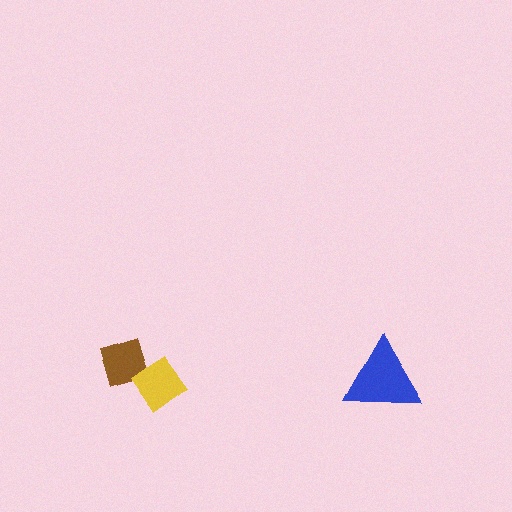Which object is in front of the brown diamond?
The yellow diamond is in front of the brown diamond.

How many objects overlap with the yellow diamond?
1 object overlaps with the yellow diamond.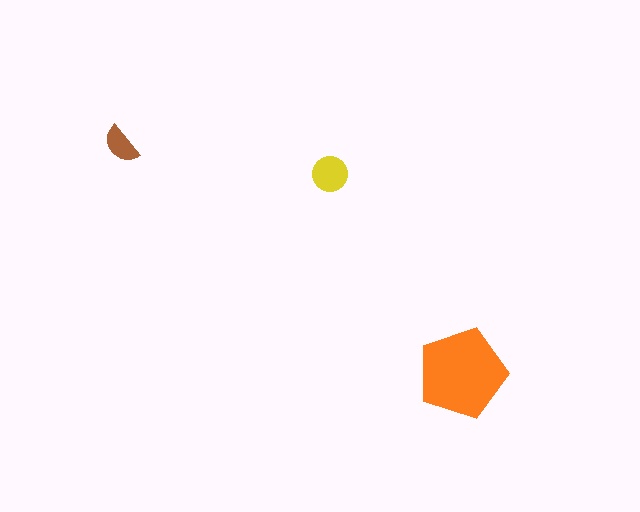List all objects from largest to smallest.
The orange pentagon, the yellow circle, the brown semicircle.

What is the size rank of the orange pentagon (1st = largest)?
1st.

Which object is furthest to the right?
The orange pentagon is rightmost.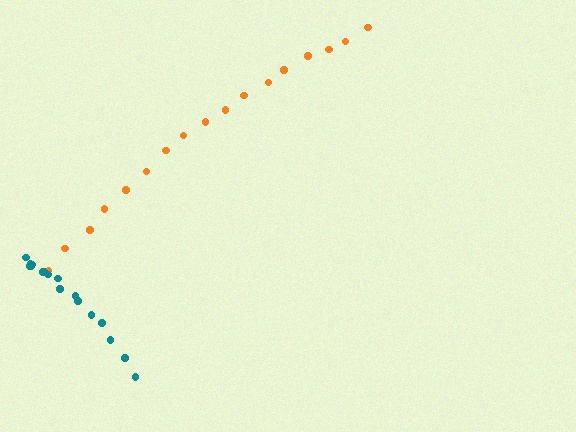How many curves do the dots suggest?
There are 2 distinct paths.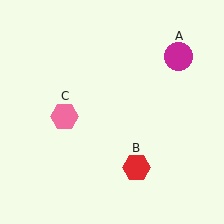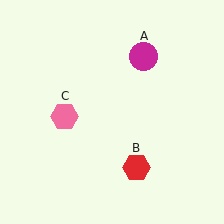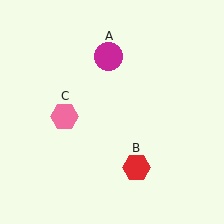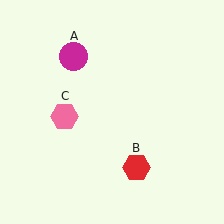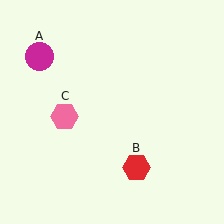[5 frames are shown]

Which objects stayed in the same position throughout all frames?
Red hexagon (object B) and pink hexagon (object C) remained stationary.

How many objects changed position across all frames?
1 object changed position: magenta circle (object A).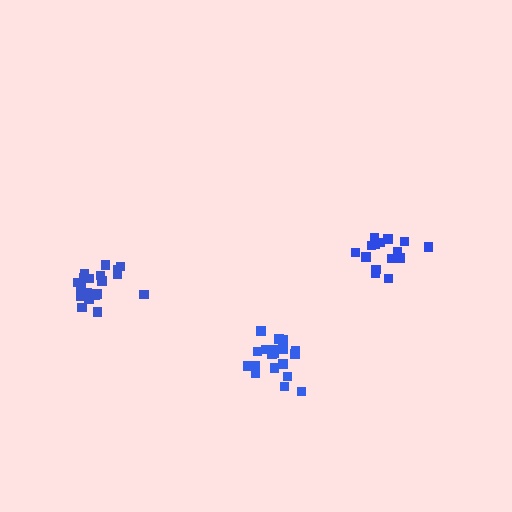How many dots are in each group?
Group 1: 21 dots, Group 2: 15 dots, Group 3: 21 dots (57 total).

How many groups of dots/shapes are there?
There are 3 groups.